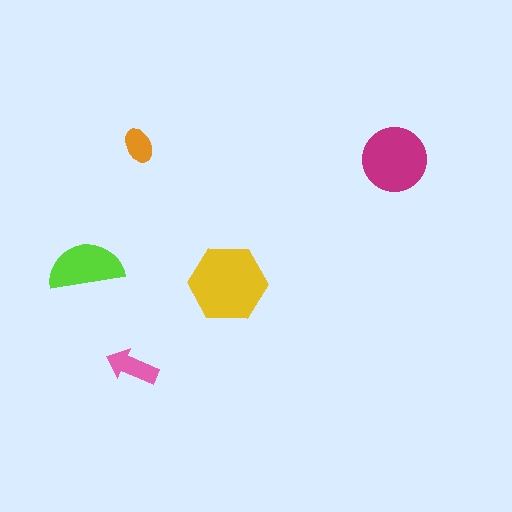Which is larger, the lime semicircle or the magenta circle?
The magenta circle.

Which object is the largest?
The yellow hexagon.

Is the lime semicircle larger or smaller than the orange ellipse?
Larger.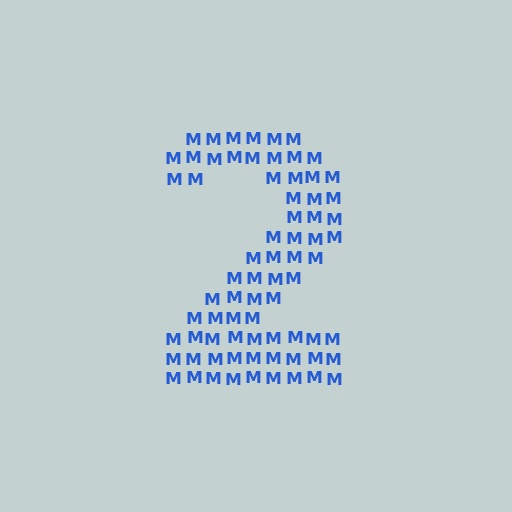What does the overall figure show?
The overall figure shows the digit 2.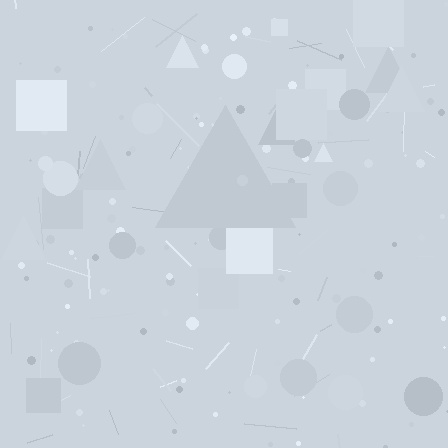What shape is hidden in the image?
A triangle is hidden in the image.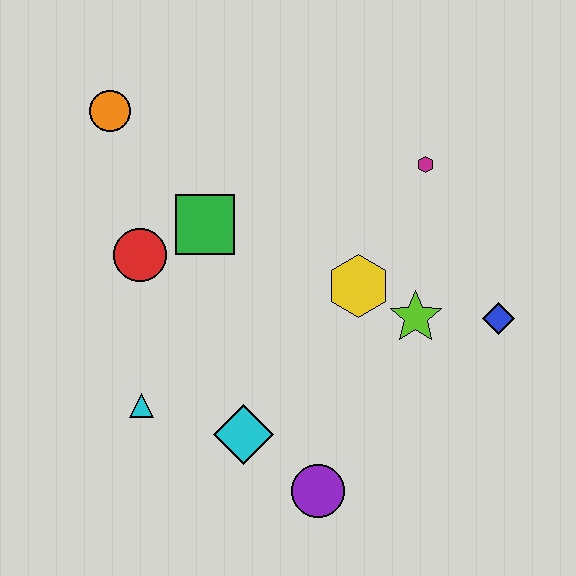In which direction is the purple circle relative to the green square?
The purple circle is below the green square.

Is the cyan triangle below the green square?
Yes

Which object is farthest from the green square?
The blue diamond is farthest from the green square.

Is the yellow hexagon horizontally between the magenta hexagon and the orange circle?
Yes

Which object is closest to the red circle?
The green square is closest to the red circle.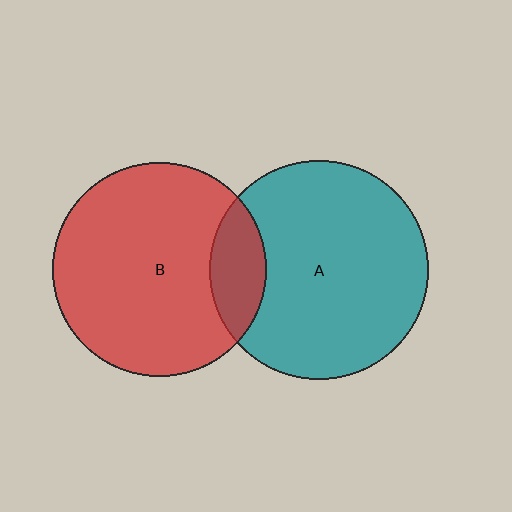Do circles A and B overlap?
Yes.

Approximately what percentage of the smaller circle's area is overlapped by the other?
Approximately 15%.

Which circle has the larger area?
Circle A (teal).